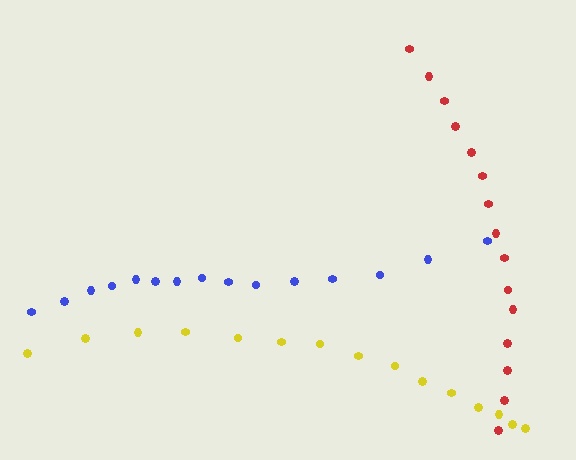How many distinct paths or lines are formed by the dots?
There are 3 distinct paths.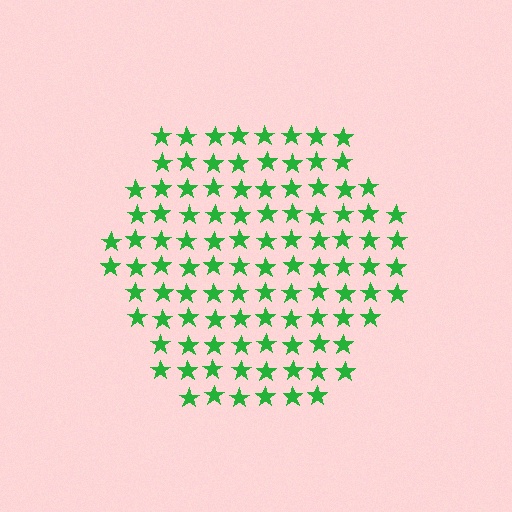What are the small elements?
The small elements are stars.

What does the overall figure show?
The overall figure shows a hexagon.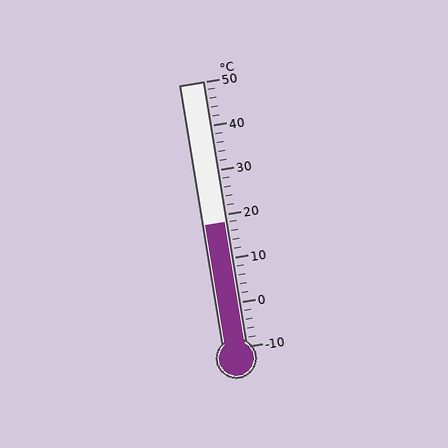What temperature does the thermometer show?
The thermometer shows approximately 18°C.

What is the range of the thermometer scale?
The thermometer scale ranges from -10°C to 50°C.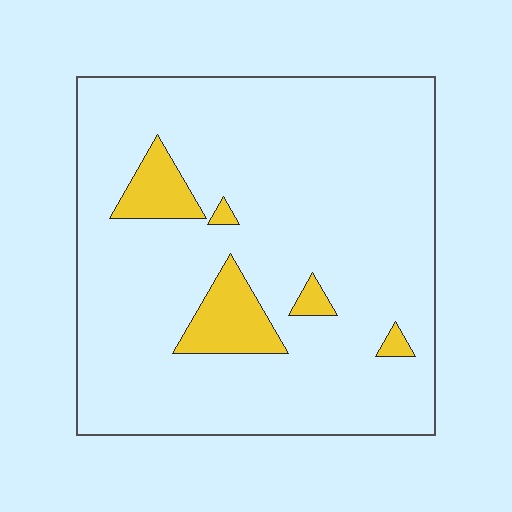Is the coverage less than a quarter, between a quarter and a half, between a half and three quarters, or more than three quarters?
Less than a quarter.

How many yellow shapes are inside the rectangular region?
5.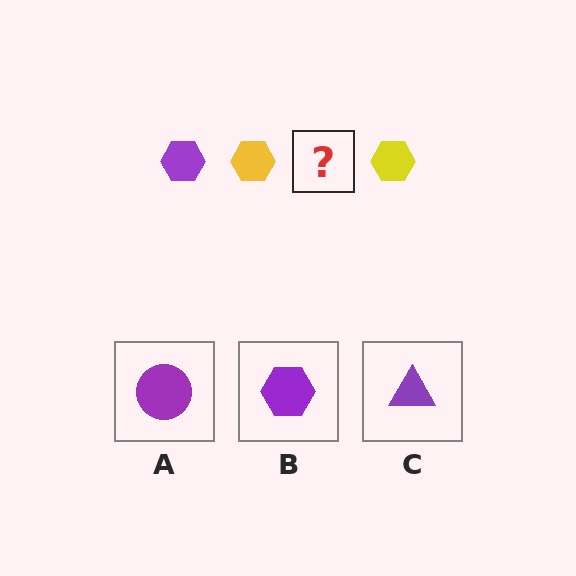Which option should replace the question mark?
Option B.